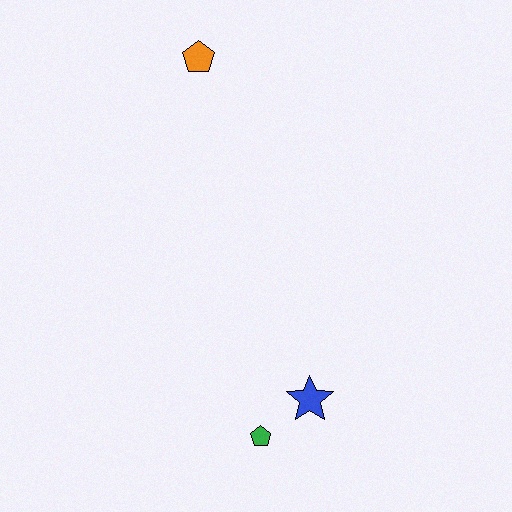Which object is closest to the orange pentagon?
The blue star is closest to the orange pentagon.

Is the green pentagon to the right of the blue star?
No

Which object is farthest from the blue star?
The orange pentagon is farthest from the blue star.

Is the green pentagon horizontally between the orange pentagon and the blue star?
Yes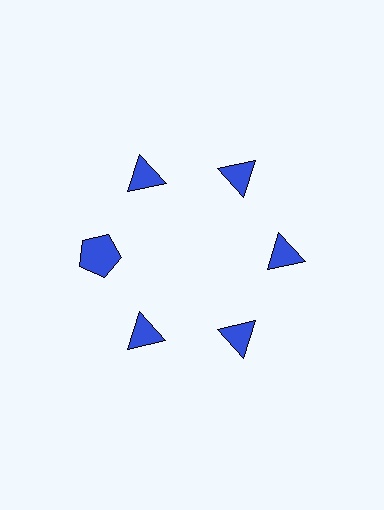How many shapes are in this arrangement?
There are 6 shapes arranged in a ring pattern.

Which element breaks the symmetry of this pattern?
The blue pentagon at roughly the 9 o'clock position breaks the symmetry. All other shapes are blue triangles.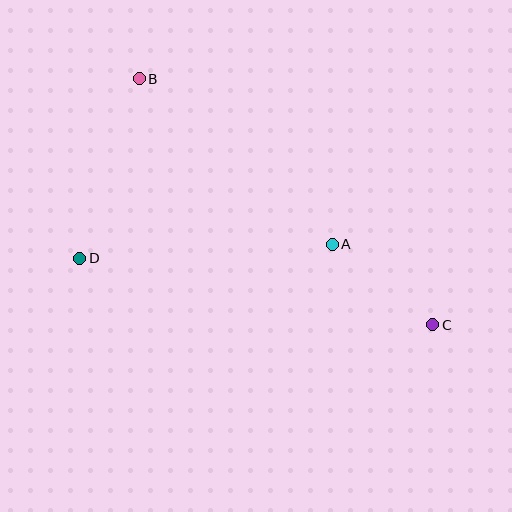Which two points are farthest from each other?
Points B and C are farthest from each other.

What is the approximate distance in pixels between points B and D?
The distance between B and D is approximately 189 pixels.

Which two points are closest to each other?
Points A and C are closest to each other.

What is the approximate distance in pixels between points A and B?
The distance between A and B is approximately 254 pixels.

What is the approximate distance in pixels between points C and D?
The distance between C and D is approximately 359 pixels.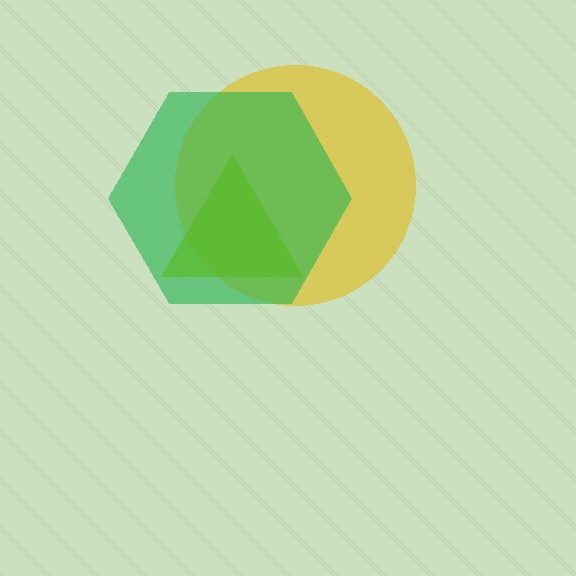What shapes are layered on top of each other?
The layered shapes are: a yellow circle, a green hexagon, a lime triangle.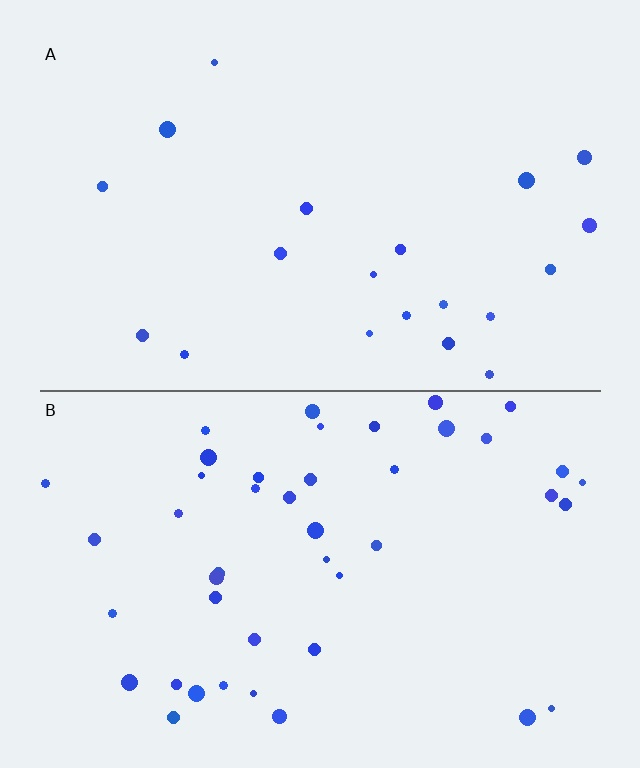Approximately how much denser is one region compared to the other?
Approximately 2.3× — region B over region A.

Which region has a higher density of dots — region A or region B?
B (the bottom).